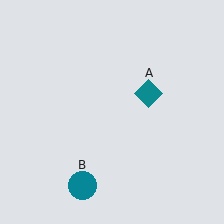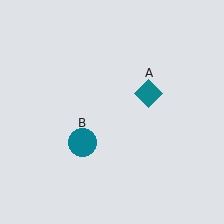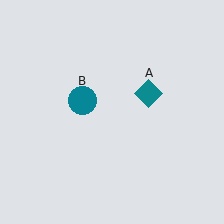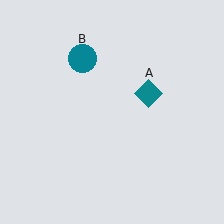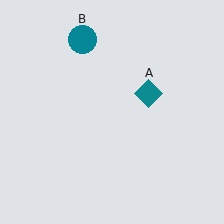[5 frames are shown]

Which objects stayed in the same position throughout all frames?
Teal diamond (object A) remained stationary.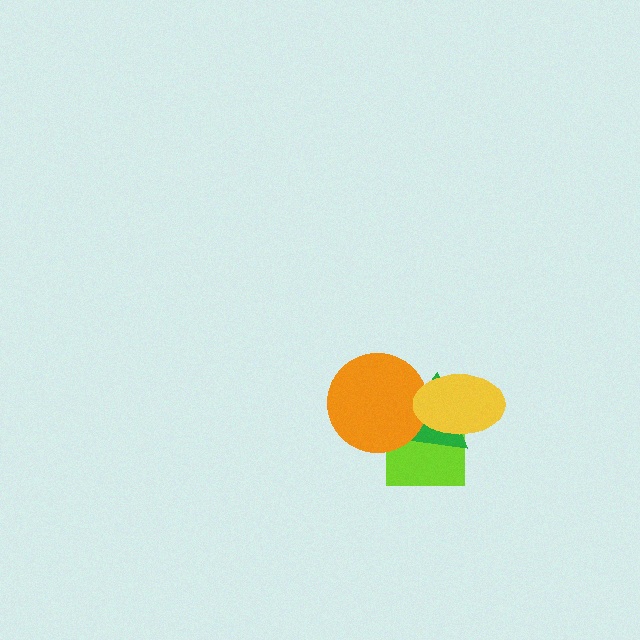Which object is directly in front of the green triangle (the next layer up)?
The orange circle is directly in front of the green triangle.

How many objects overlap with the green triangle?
3 objects overlap with the green triangle.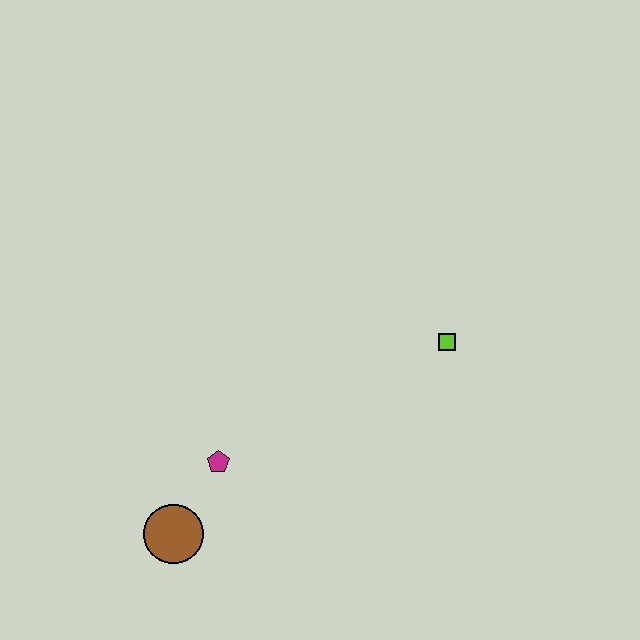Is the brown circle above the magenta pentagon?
No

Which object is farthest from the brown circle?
The lime square is farthest from the brown circle.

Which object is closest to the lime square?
The magenta pentagon is closest to the lime square.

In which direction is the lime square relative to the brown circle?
The lime square is to the right of the brown circle.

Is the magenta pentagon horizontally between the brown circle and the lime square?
Yes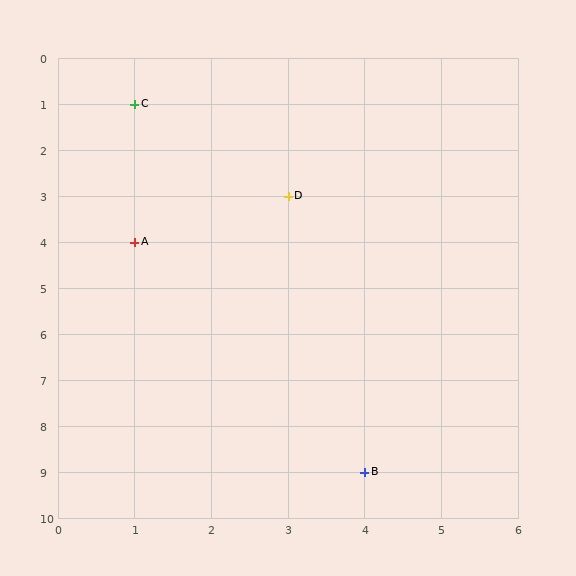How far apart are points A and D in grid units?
Points A and D are 2 columns and 1 row apart (about 2.2 grid units diagonally).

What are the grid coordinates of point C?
Point C is at grid coordinates (1, 1).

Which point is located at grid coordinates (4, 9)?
Point B is at (4, 9).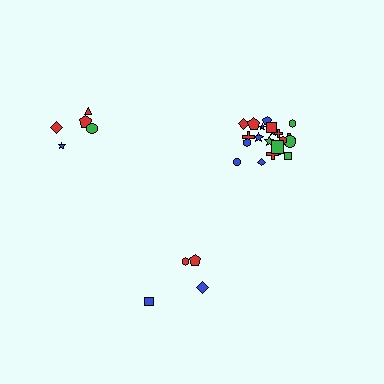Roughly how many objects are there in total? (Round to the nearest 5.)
Roughly 30 objects in total.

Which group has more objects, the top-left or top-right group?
The top-right group.